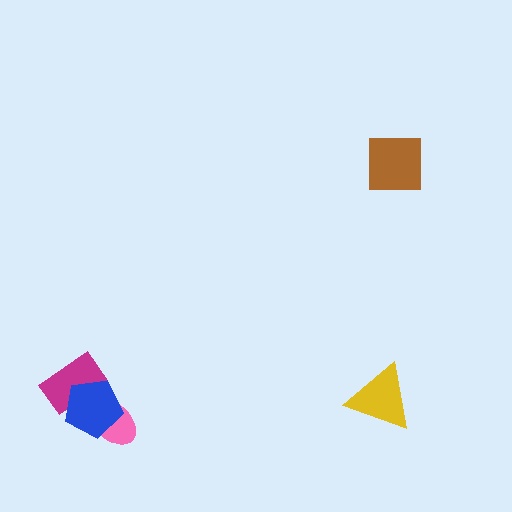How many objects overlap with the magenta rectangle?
1 object overlaps with the magenta rectangle.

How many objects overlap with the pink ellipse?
1 object overlaps with the pink ellipse.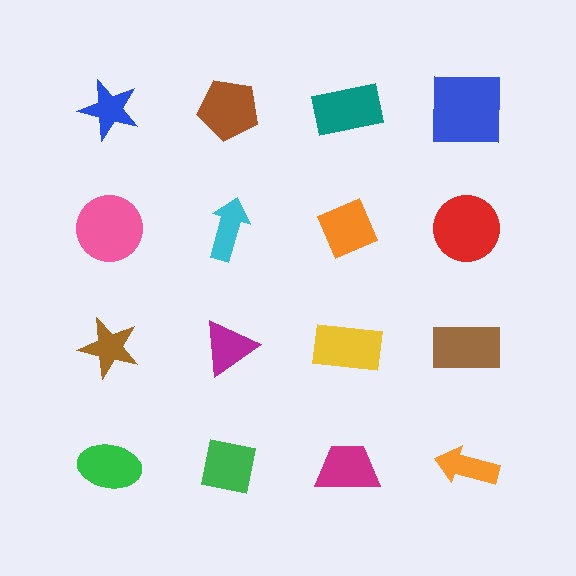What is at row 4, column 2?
A green square.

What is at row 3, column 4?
A brown rectangle.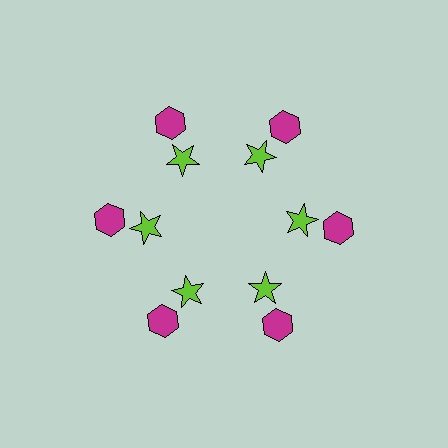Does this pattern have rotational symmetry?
Yes, this pattern has 6-fold rotational symmetry. It looks the same after rotating 60 degrees around the center.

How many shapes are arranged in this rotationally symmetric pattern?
There are 12 shapes, arranged in 6 groups of 2.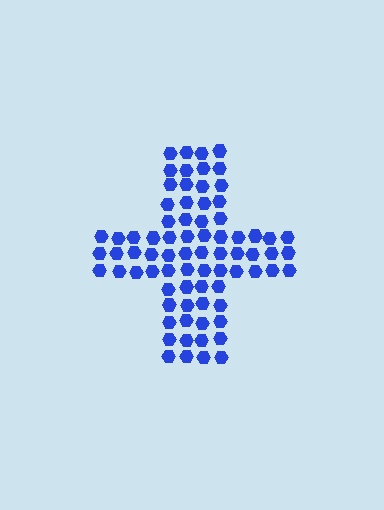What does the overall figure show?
The overall figure shows a cross.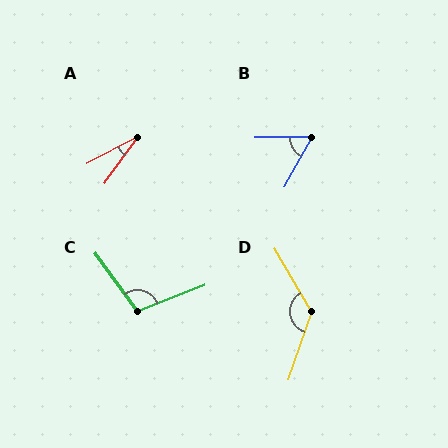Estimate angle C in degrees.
Approximately 105 degrees.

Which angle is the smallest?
A, at approximately 27 degrees.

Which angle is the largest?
D, at approximately 131 degrees.